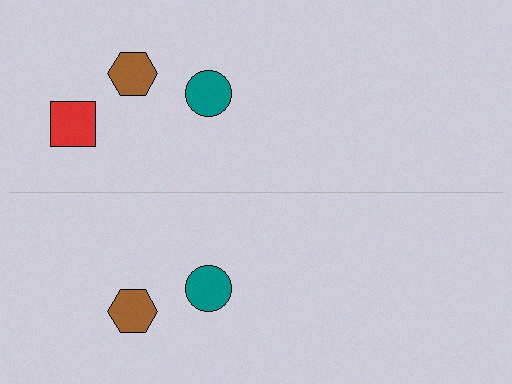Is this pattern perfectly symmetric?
No, the pattern is not perfectly symmetric. A red square is missing from the bottom side.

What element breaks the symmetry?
A red square is missing from the bottom side.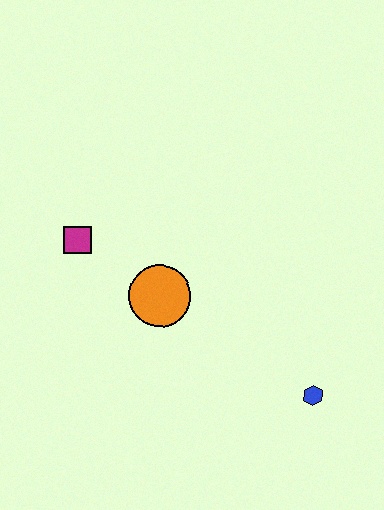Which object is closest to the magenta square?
The orange circle is closest to the magenta square.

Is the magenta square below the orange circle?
No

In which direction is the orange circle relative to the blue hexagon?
The orange circle is to the left of the blue hexagon.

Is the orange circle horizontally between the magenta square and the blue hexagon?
Yes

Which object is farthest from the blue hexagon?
The magenta square is farthest from the blue hexagon.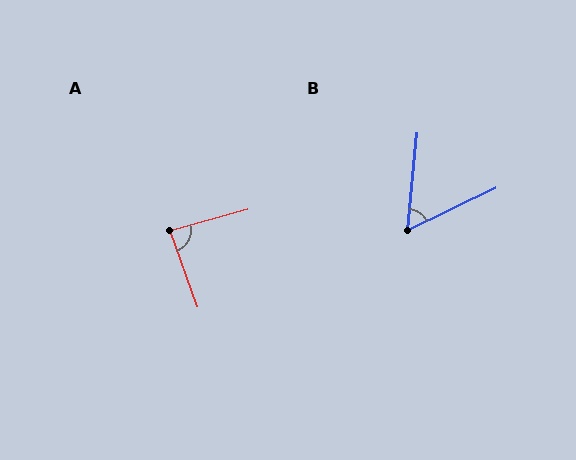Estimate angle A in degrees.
Approximately 85 degrees.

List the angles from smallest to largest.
B (59°), A (85°).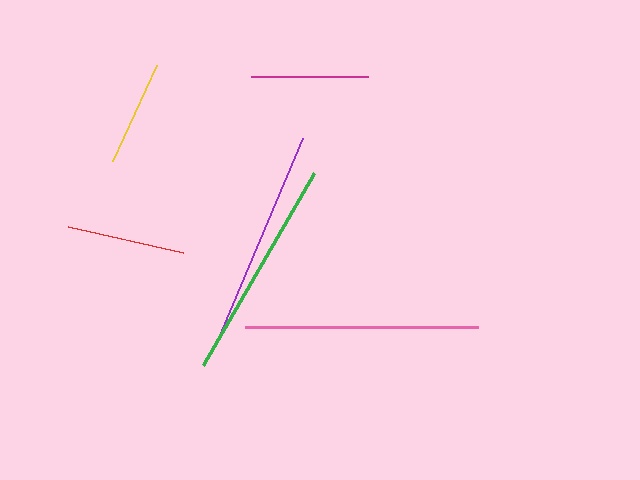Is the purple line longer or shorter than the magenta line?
The purple line is longer than the magenta line.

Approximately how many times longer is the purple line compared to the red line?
The purple line is approximately 1.9 times the length of the red line.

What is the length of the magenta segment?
The magenta segment is approximately 118 pixels long.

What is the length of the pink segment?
The pink segment is approximately 233 pixels long.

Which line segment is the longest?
The pink line is the longest at approximately 233 pixels.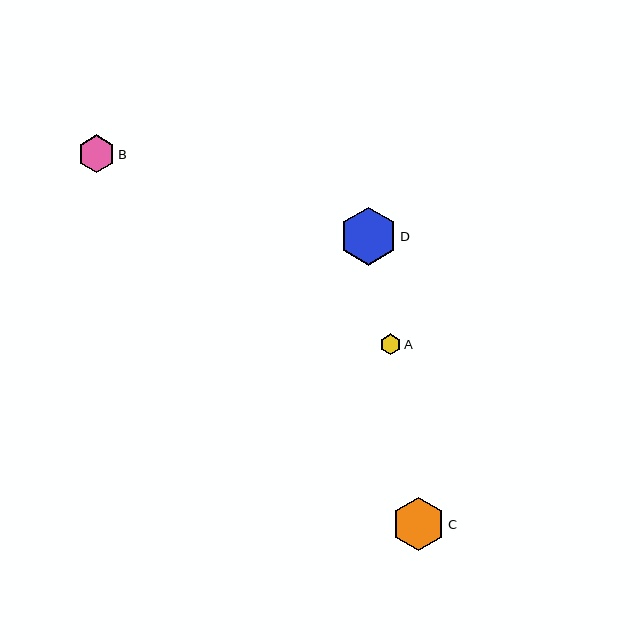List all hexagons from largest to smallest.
From largest to smallest: D, C, B, A.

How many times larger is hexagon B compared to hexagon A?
Hexagon B is approximately 1.8 times the size of hexagon A.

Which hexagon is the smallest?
Hexagon A is the smallest with a size of approximately 21 pixels.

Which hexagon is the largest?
Hexagon D is the largest with a size of approximately 58 pixels.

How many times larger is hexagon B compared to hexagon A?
Hexagon B is approximately 1.8 times the size of hexagon A.